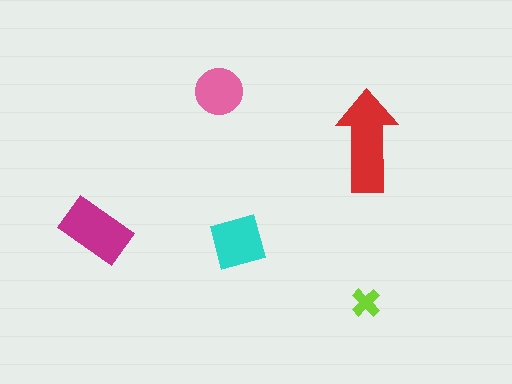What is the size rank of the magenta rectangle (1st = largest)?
2nd.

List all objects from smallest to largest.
The lime cross, the pink circle, the cyan diamond, the magenta rectangle, the red arrow.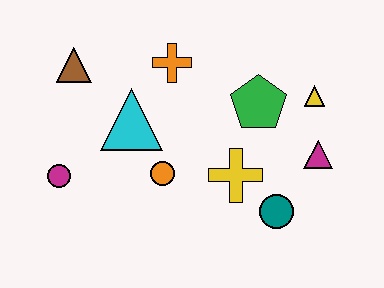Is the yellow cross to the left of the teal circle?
Yes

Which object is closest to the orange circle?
The cyan triangle is closest to the orange circle.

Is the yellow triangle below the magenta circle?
No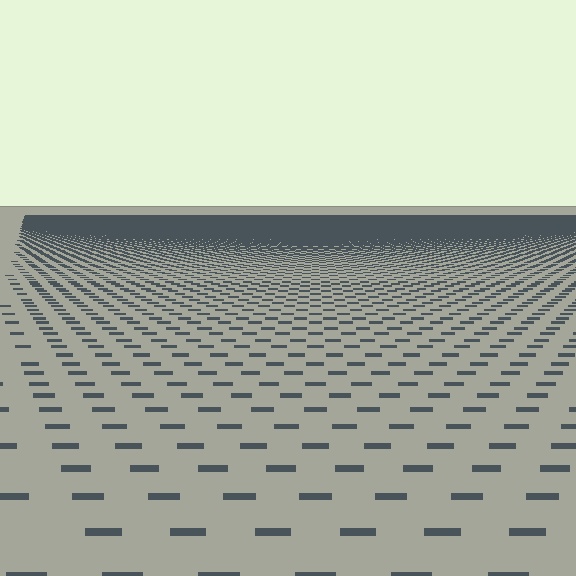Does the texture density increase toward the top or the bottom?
Density increases toward the top.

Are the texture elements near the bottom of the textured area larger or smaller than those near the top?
Larger. Near the bottom, elements are closer to the viewer and appear at a bigger on-screen size.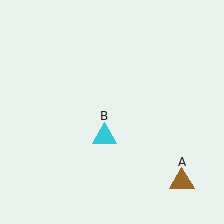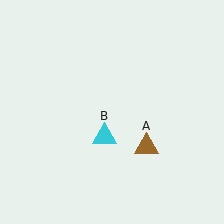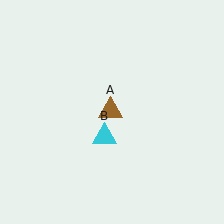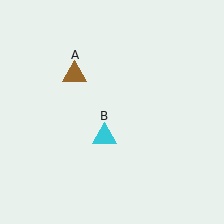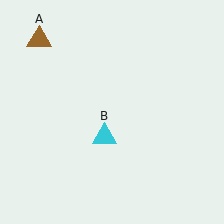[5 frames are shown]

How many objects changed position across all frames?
1 object changed position: brown triangle (object A).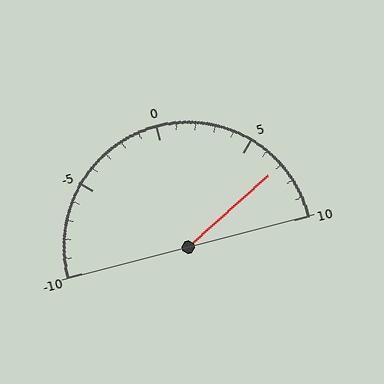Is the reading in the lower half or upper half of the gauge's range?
The reading is in the upper half of the range (-10 to 10).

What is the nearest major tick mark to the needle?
The nearest major tick mark is 5.